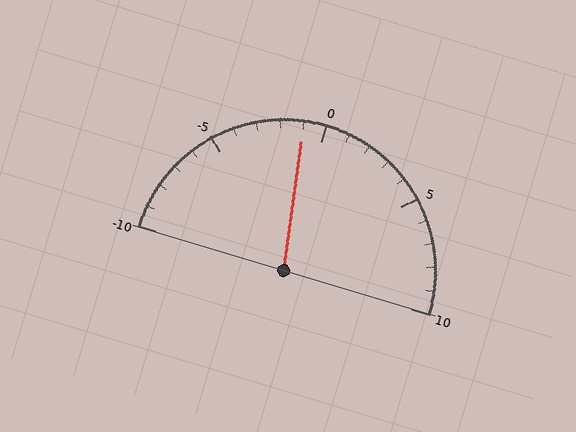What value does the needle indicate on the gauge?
The needle indicates approximately -1.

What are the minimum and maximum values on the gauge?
The gauge ranges from -10 to 10.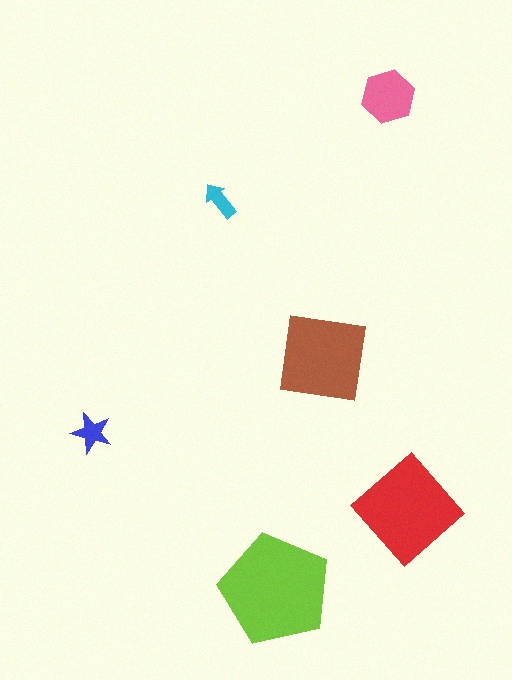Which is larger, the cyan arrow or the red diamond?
The red diamond.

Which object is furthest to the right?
The red diamond is rightmost.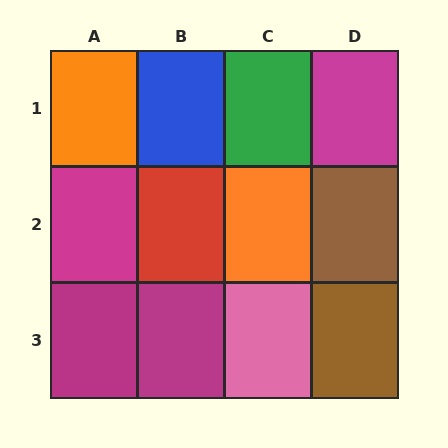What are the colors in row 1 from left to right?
Orange, blue, green, magenta.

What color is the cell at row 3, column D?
Brown.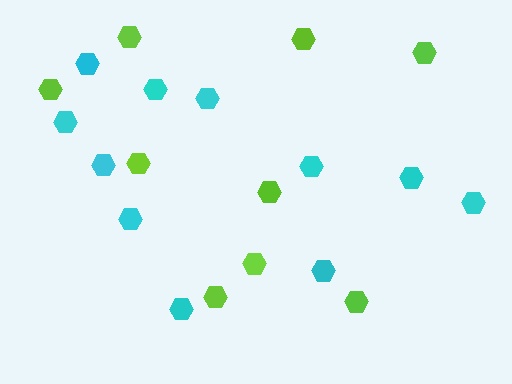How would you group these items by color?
There are 2 groups: one group of lime hexagons (9) and one group of cyan hexagons (11).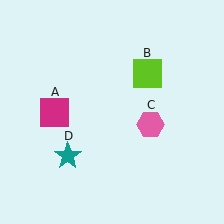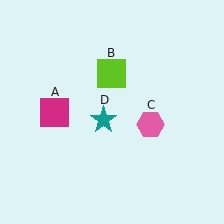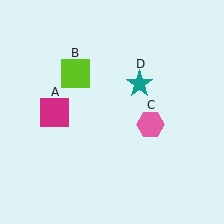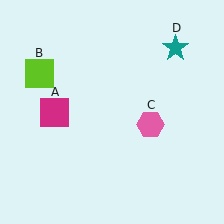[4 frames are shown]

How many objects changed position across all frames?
2 objects changed position: lime square (object B), teal star (object D).